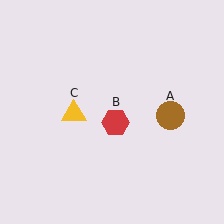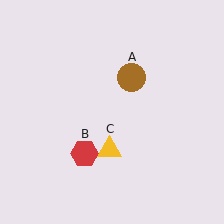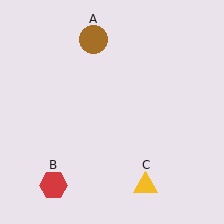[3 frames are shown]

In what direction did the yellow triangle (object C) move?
The yellow triangle (object C) moved down and to the right.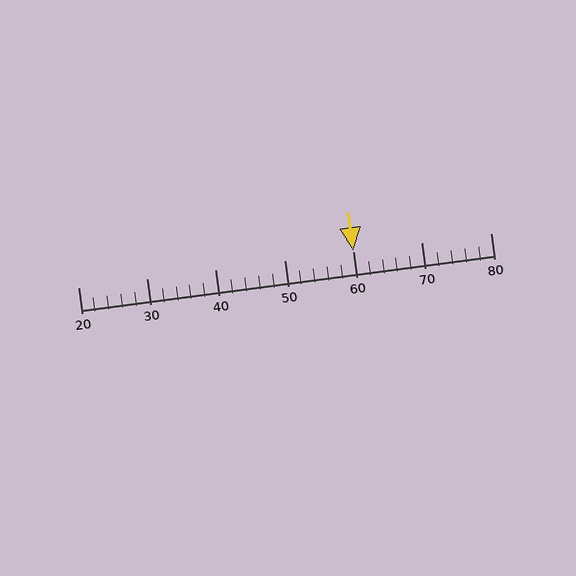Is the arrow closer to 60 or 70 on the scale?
The arrow is closer to 60.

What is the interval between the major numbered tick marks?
The major tick marks are spaced 10 units apart.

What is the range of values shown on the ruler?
The ruler shows values from 20 to 80.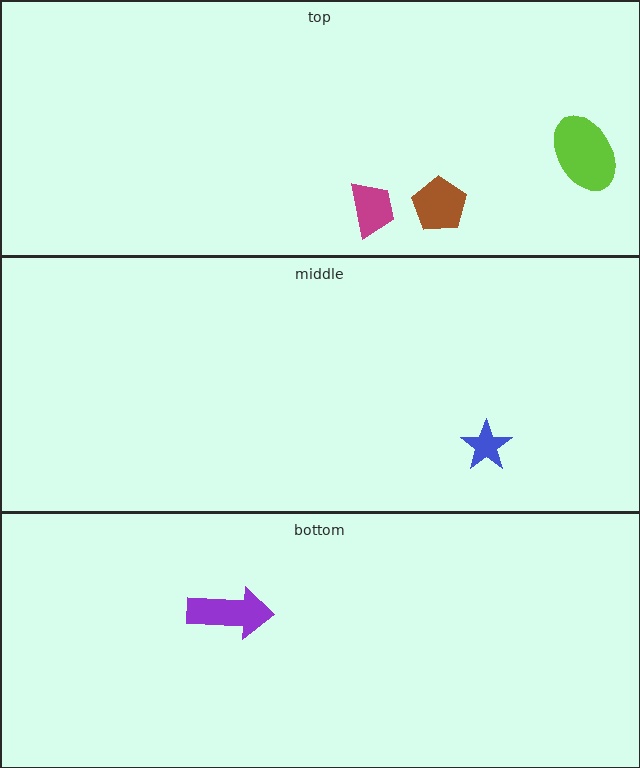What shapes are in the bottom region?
The purple arrow.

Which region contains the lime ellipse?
The top region.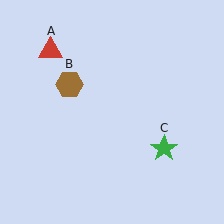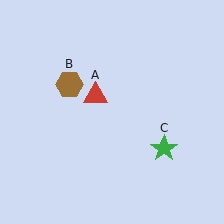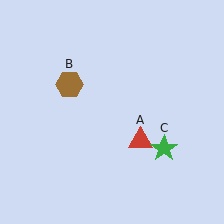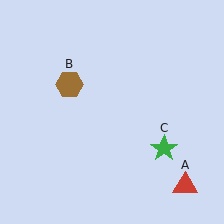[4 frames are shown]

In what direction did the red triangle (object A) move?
The red triangle (object A) moved down and to the right.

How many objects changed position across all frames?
1 object changed position: red triangle (object A).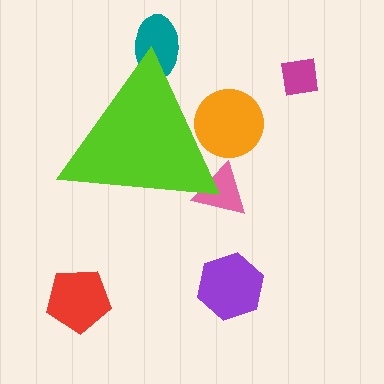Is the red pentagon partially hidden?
No, the red pentagon is fully visible.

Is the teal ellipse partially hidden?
Yes, the teal ellipse is partially hidden behind the lime triangle.